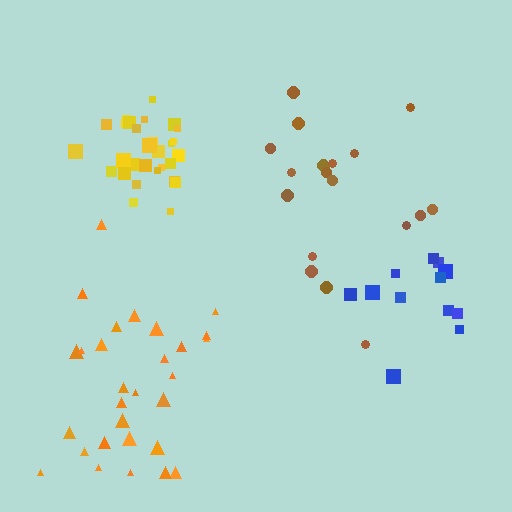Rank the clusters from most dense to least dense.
yellow, blue, brown, orange.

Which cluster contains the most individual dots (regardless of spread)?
Orange (29).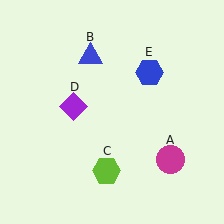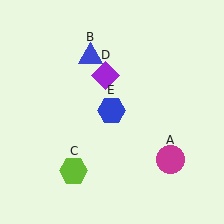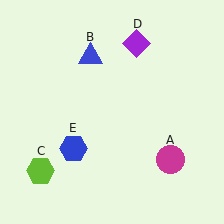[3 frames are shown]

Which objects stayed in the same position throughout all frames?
Magenta circle (object A) and blue triangle (object B) remained stationary.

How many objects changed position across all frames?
3 objects changed position: lime hexagon (object C), purple diamond (object D), blue hexagon (object E).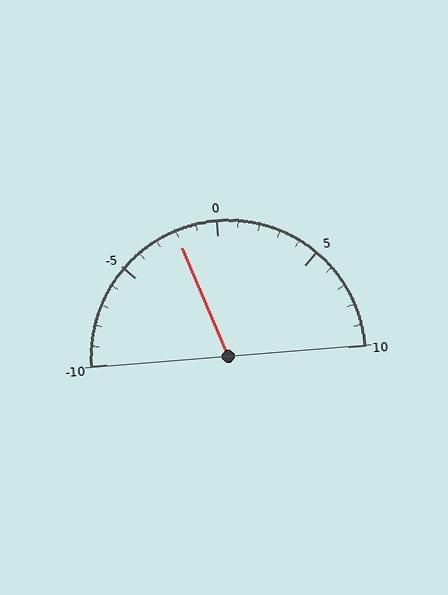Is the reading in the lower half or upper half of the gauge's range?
The reading is in the lower half of the range (-10 to 10).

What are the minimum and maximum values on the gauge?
The gauge ranges from -10 to 10.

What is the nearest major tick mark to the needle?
The nearest major tick mark is 0.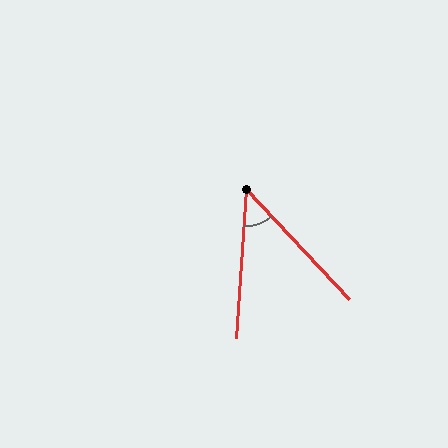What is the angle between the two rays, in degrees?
Approximately 47 degrees.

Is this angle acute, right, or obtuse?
It is acute.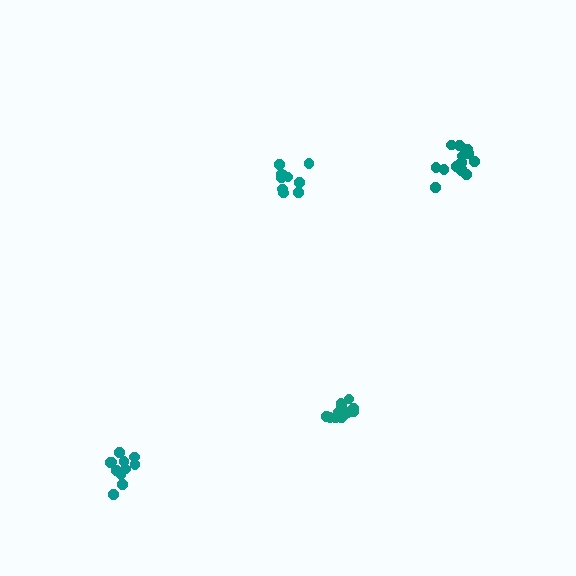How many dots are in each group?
Group 1: 11 dots, Group 2: 14 dots, Group 3: 10 dots, Group 4: 15 dots (50 total).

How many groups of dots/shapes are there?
There are 4 groups.